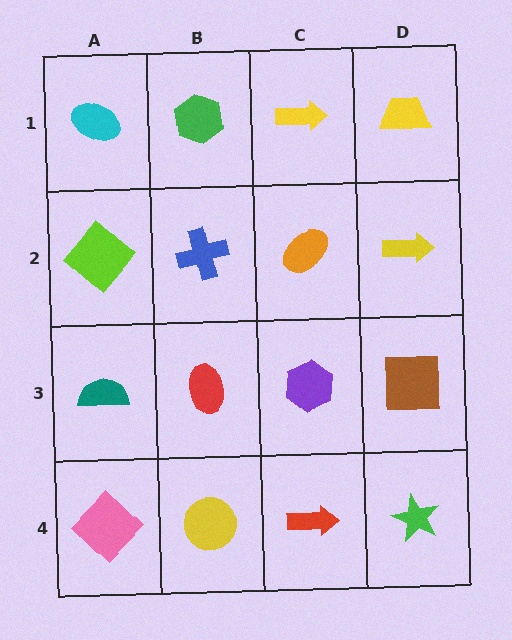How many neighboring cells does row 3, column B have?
4.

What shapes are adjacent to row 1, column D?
A yellow arrow (row 2, column D), a yellow arrow (row 1, column C).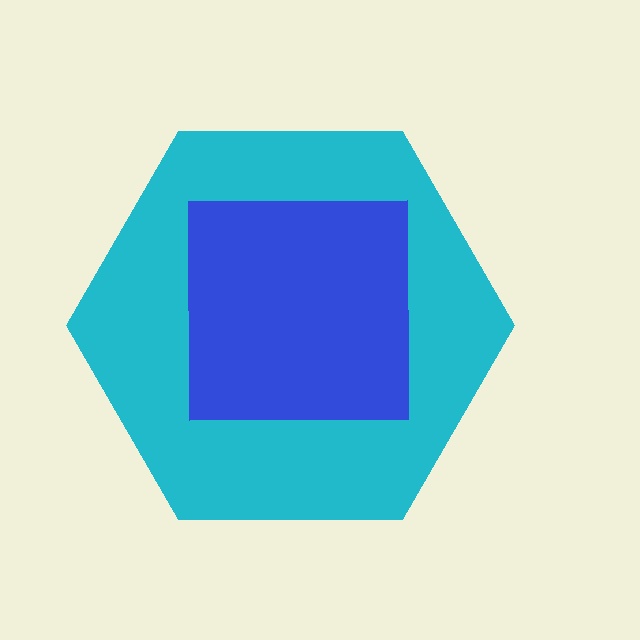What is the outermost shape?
The cyan hexagon.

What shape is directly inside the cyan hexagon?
The blue square.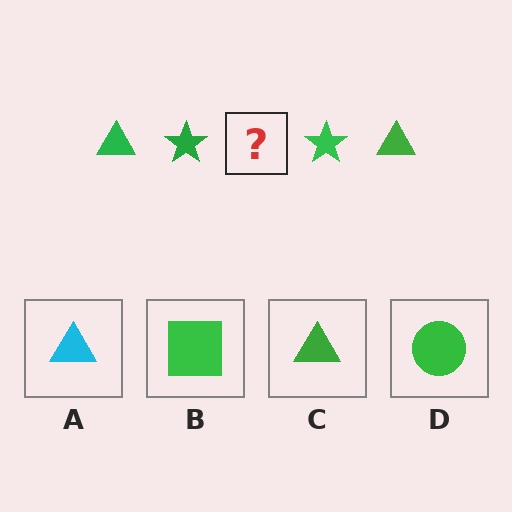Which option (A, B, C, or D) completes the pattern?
C.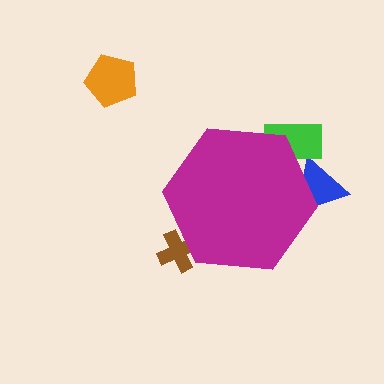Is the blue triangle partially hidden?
Yes, the blue triangle is partially hidden behind the magenta hexagon.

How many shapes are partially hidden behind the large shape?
3 shapes are partially hidden.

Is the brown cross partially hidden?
Yes, the brown cross is partially hidden behind the magenta hexagon.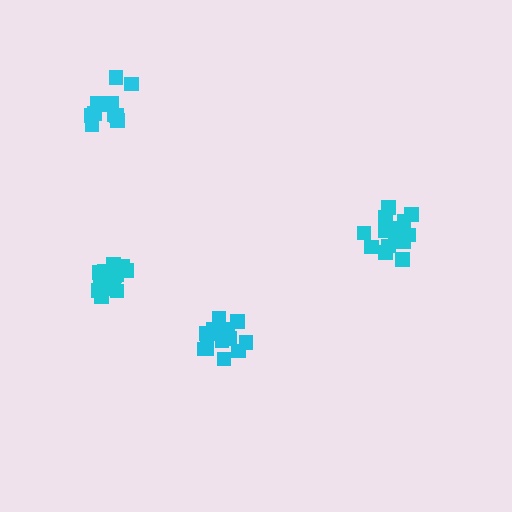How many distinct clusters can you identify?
There are 4 distinct clusters.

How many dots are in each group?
Group 1: 12 dots, Group 2: 14 dots, Group 3: 17 dots, Group 4: 16 dots (59 total).